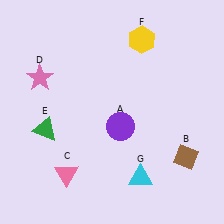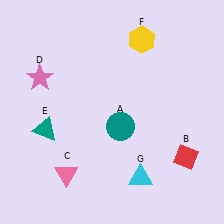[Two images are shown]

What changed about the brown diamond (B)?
In Image 1, B is brown. In Image 2, it changed to red.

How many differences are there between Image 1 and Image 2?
There are 3 differences between the two images.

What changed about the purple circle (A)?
In Image 1, A is purple. In Image 2, it changed to teal.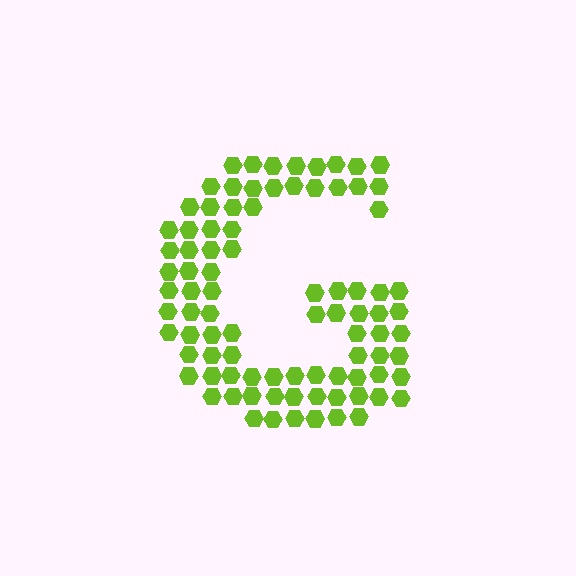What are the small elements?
The small elements are hexagons.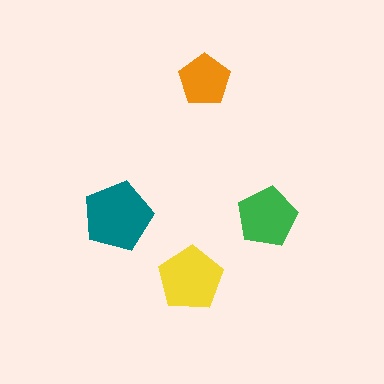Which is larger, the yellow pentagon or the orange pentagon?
The yellow one.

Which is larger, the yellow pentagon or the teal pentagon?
The teal one.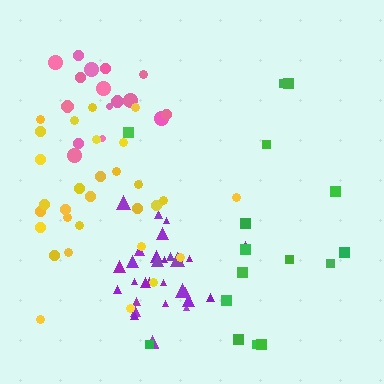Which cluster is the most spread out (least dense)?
Green.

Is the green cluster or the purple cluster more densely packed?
Purple.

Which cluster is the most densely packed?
Purple.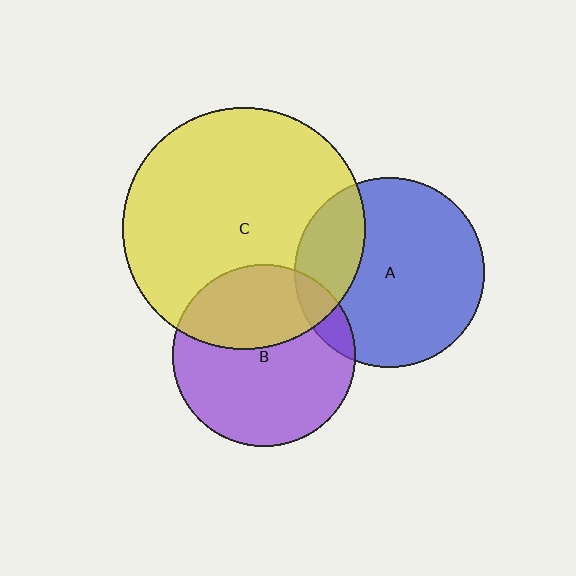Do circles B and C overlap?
Yes.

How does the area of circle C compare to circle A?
Approximately 1.6 times.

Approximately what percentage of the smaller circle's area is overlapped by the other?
Approximately 35%.